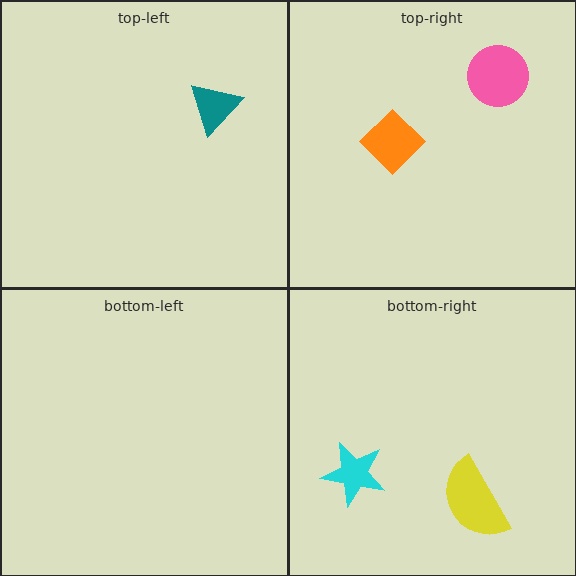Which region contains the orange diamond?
The top-right region.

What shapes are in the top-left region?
The teal triangle.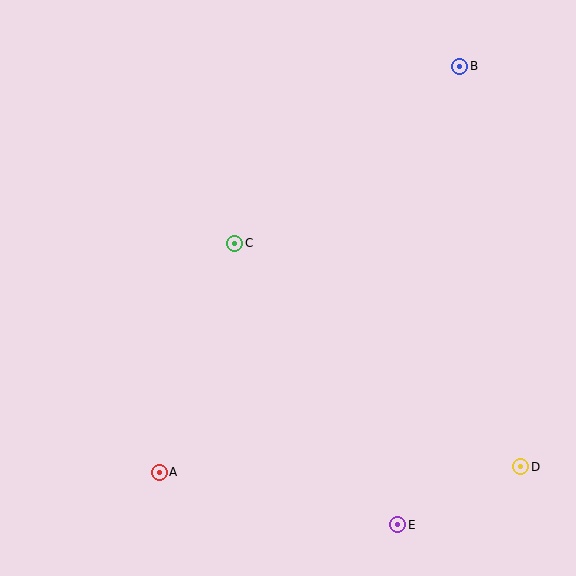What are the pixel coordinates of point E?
Point E is at (398, 525).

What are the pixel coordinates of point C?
Point C is at (235, 243).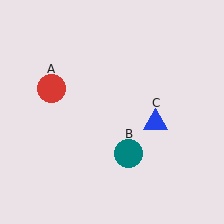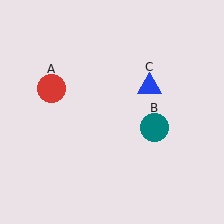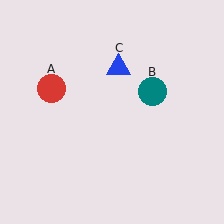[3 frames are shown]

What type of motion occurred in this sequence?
The teal circle (object B), blue triangle (object C) rotated counterclockwise around the center of the scene.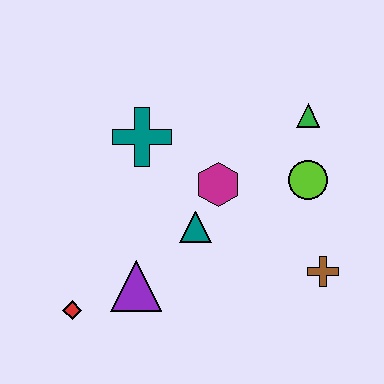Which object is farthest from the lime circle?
The red diamond is farthest from the lime circle.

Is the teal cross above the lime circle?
Yes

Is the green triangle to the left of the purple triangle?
No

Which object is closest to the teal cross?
The magenta hexagon is closest to the teal cross.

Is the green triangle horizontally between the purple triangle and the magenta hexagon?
No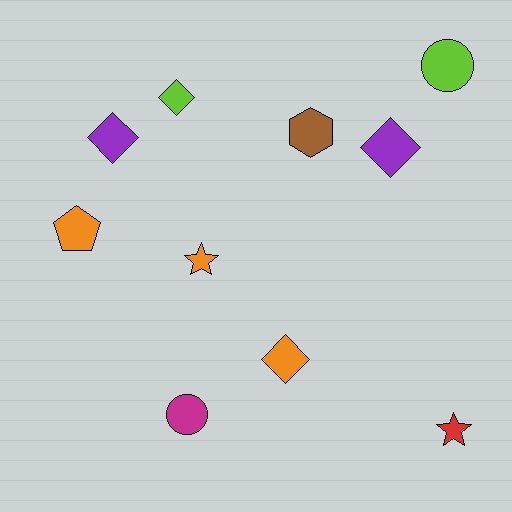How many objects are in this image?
There are 10 objects.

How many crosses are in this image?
There are no crosses.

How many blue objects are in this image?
There are no blue objects.